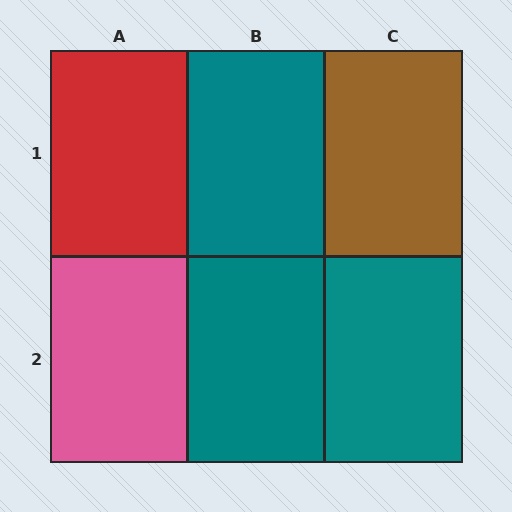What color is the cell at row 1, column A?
Red.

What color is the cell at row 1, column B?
Teal.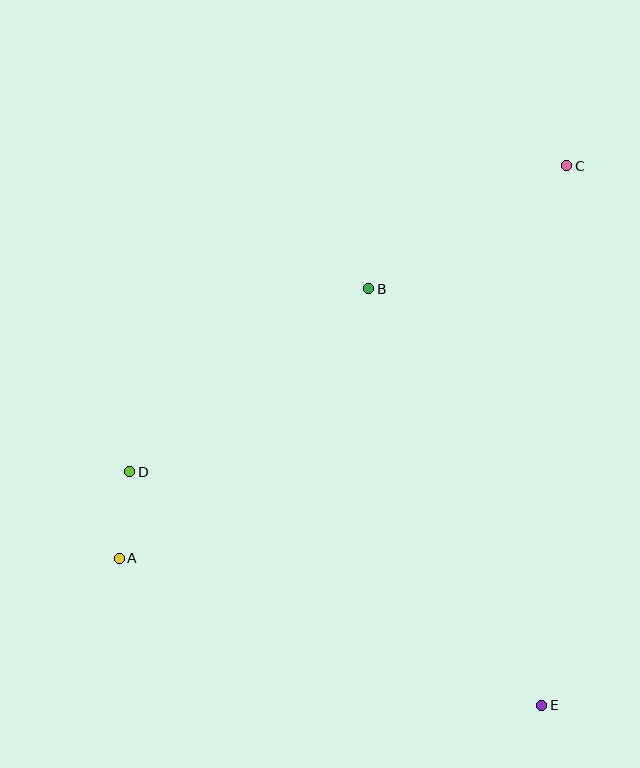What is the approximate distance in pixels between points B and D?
The distance between B and D is approximately 301 pixels.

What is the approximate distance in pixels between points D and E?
The distance between D and E is approximately 473 pixels.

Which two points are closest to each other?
Points A and D are closest to each other.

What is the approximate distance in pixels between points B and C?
The distance between B and C is approximately 233 pixels.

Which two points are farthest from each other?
Points A and C are farthest from each other.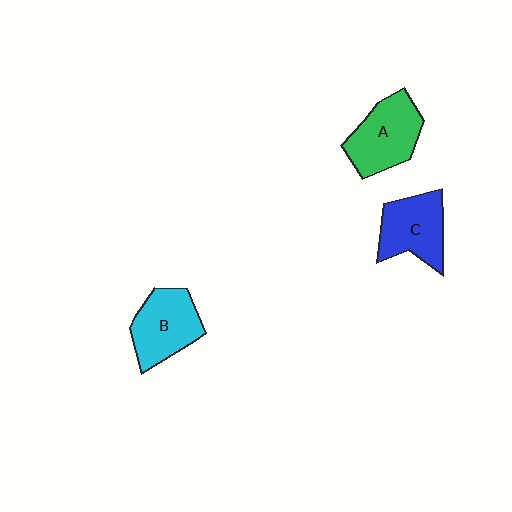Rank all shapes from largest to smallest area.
From largest to smallest: A (green), B (cyan), C (blue).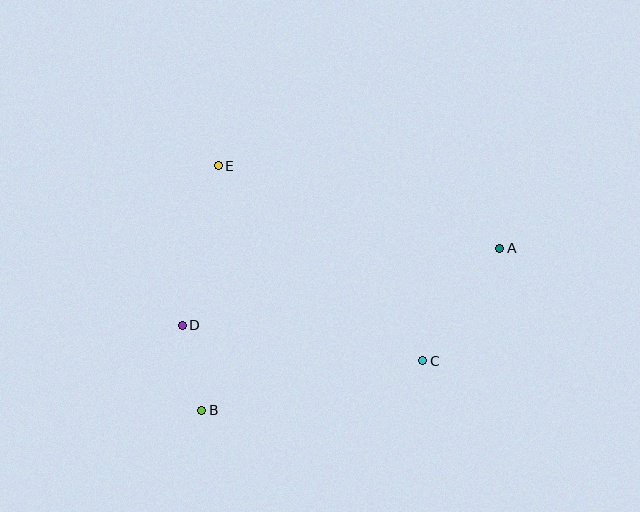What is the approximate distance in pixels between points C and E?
The distance between C and E is approximately 282 pixels.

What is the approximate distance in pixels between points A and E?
The distance between A and E is approximately 293 pixels.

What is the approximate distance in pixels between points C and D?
The distance between C and D is approximately 243 pixels.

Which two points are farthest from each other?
Points A and B are farthest from each other.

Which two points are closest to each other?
Points B and D are closest to each other.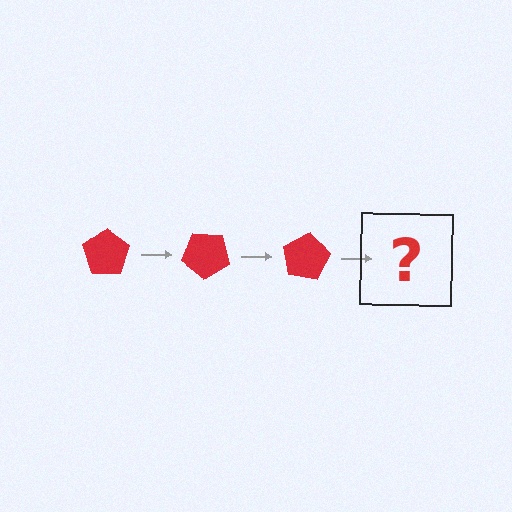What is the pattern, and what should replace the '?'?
The pattern is that the pentagon rotates 40 degrees each step. The '?' should be a red pentagon rotated 120 degrees.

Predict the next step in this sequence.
The next step is a red pentagon rotated 120 degrees.